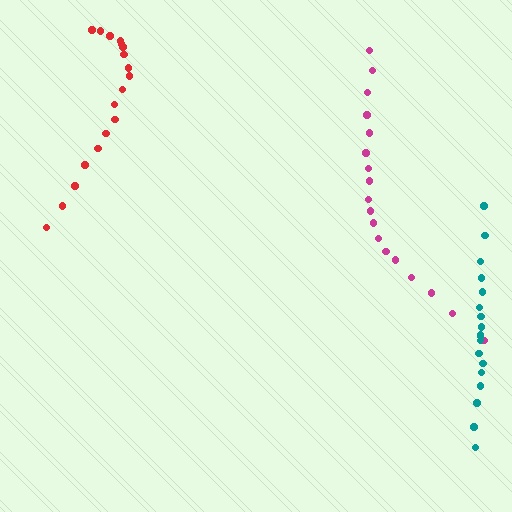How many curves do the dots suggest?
There are 3 distinct paths.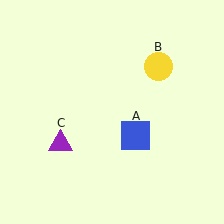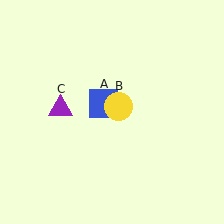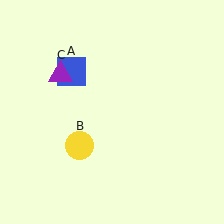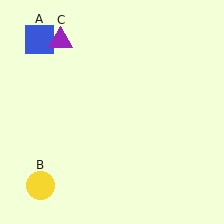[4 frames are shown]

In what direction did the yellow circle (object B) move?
The yellow circle (object B) moved down and to the left.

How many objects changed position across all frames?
3 objects changed position: blue square (object A), yellow circle (object B), purple triangle (object C).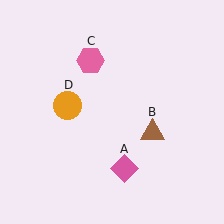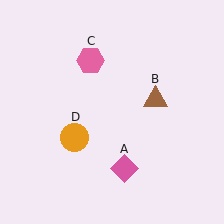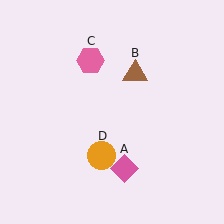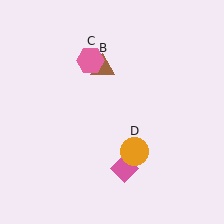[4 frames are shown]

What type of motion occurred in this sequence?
The brown triangle (object B), orange circle (object D) rotated counterclockwise around the center of the scene.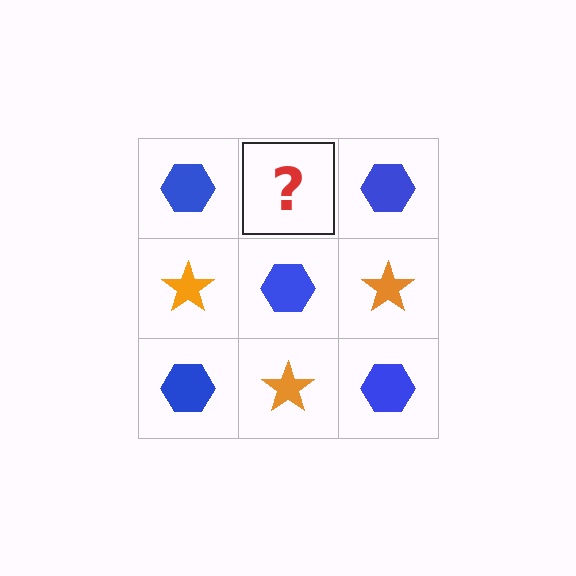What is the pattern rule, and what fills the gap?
The rule is that it alternates blue hexagon and orange star in a checkerboard pattern. The gap should be filled with an orange star.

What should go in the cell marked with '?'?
The missing cell should contain an orange star.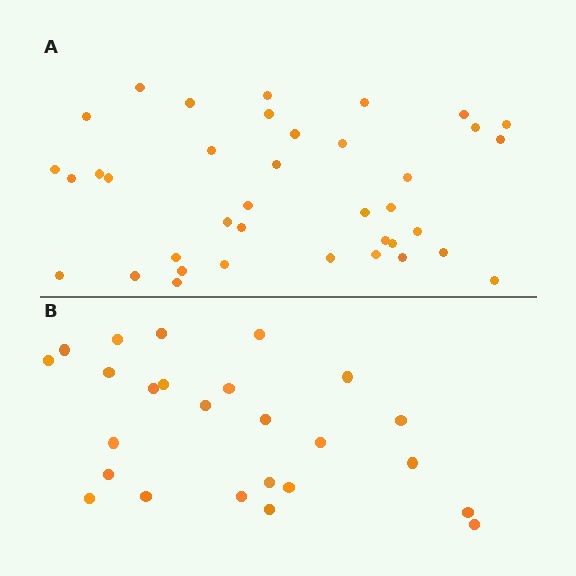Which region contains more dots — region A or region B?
Region A (the top region) has more dots.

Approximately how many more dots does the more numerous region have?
Region A has approximately 15 more dots than region B.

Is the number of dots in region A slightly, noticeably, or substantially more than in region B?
Region A has substantially more. The ratio is roughly 1.5 to 1.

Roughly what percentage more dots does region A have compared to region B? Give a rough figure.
About 50% more.